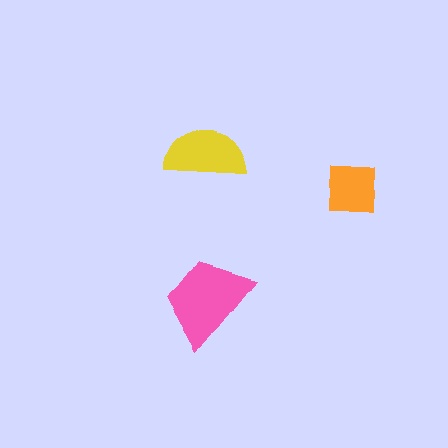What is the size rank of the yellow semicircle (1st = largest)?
2nd.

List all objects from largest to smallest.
The pink trapezoid, the yellow semicircle, the orange square.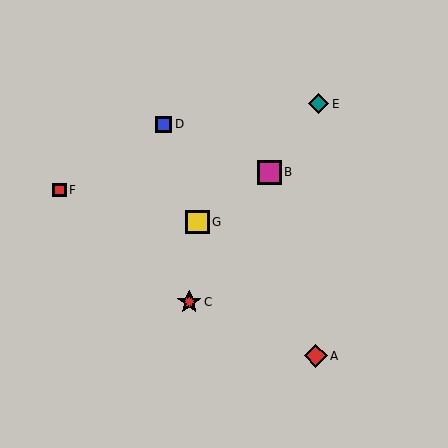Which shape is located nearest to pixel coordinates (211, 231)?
The yellow square (labeled G) at (198, 222) is nearest to that location.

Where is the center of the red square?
The center of the red square is at (60, 190).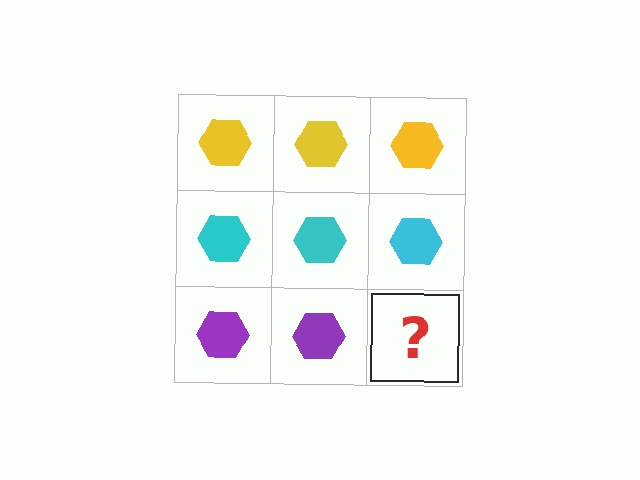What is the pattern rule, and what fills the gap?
The rule is that each row has a consistent color. The gap should be filled with a purple hexagon.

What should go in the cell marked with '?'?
The missing cell should contain a purple hexagon.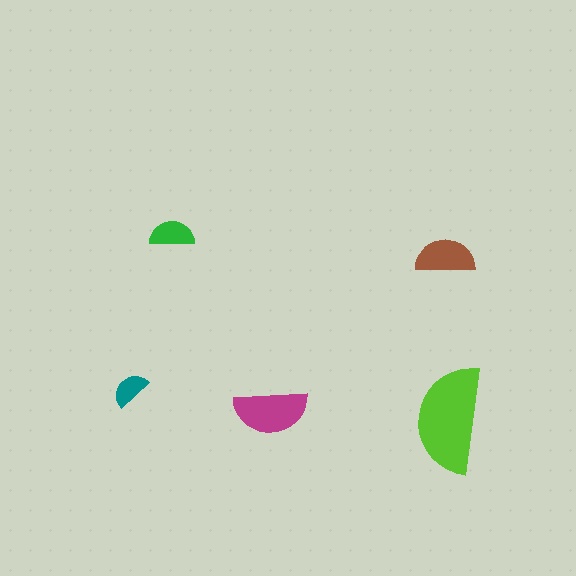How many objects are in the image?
There are 5 objects in the image.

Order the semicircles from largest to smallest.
the lime one, the magenta one, the brown one, the green one, the teal one.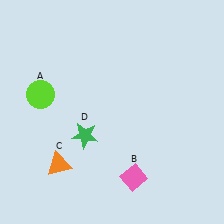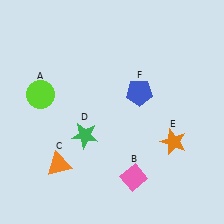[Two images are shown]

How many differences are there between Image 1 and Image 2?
There are 2 differences between the two images.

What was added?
An orange star (E), a blue pentagon (F) were added in Image 2.